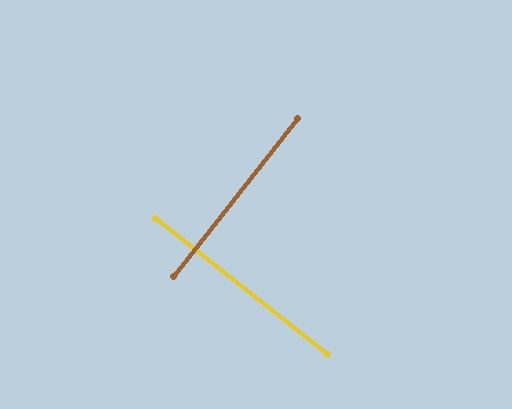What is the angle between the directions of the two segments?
Approximately 90 degrees.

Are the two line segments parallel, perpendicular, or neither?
Perpendicular — they meet at approximately 90°.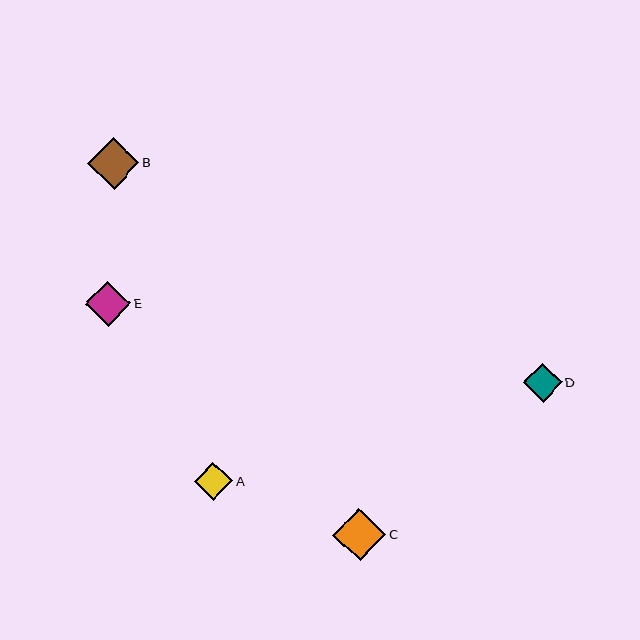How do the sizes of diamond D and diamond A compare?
Diamond D and diamond A are approximately the same size.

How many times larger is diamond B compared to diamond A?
Diamond B is approximately 1.3 times the size of diamond A.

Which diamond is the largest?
Diamond C is the largest with a size of approximately 53 pixels.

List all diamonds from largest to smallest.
From largest to smallest: C, B, E, D, A.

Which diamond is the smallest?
Diamond A is the smallest with a size of approximately 38 pixels.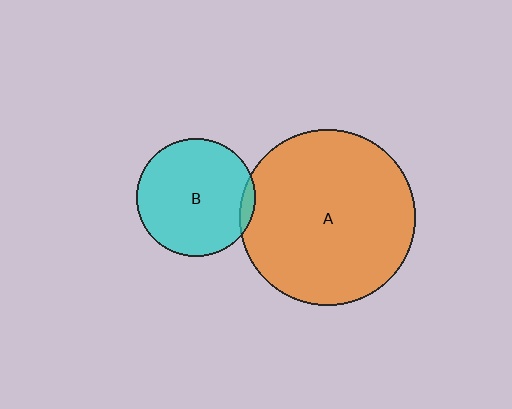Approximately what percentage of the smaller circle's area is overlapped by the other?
Approximately 5%.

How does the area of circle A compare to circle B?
Approximately 2.2 times.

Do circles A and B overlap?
Yes.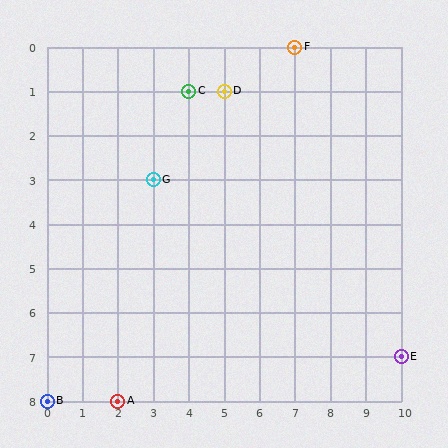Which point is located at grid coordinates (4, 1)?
Point C is at (4, 1).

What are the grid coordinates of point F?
Point F is at grid coordinates (7, 0).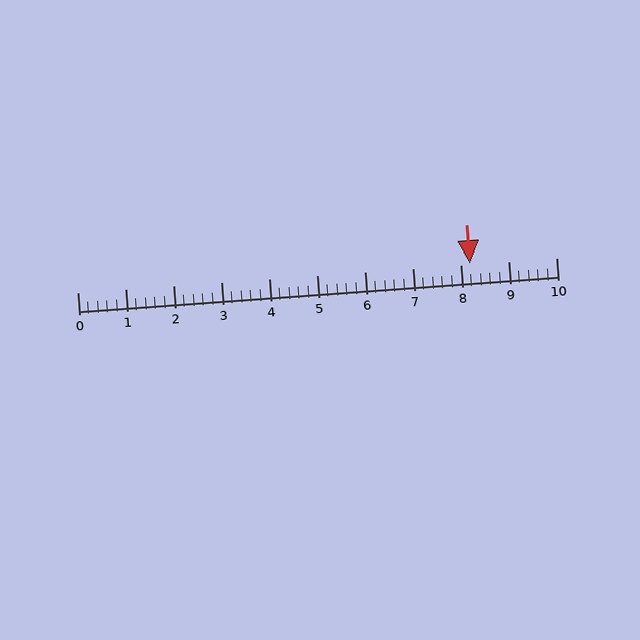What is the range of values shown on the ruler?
The ruler shows values from 0 to 10.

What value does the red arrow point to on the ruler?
The red arrow points to approximately 8.2.